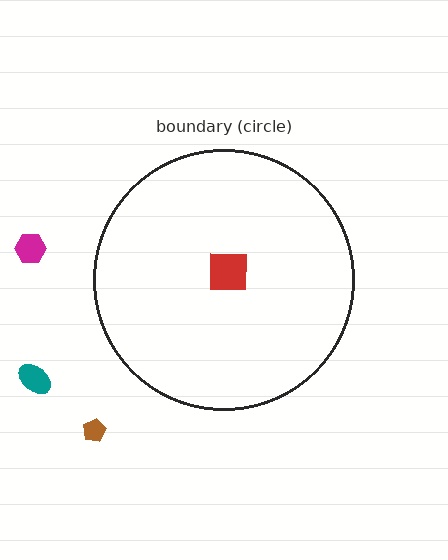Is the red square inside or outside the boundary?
Inside.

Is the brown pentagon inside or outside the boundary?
Outside.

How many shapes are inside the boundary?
1 inside, 3 outside.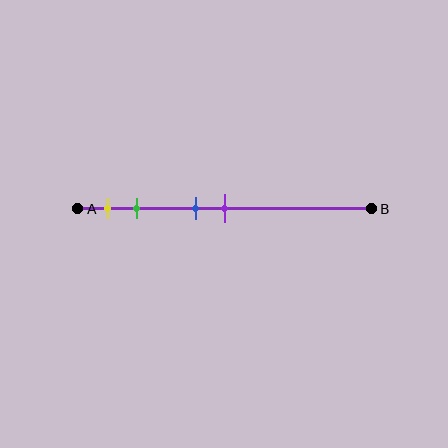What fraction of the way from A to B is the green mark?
The green mark is approximately 20% (0.2) of the way from A to B.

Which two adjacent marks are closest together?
The blue and purple marks are the closest adjacent pair.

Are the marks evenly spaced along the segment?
No, the marks are not evenly spaced.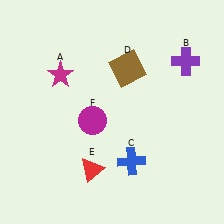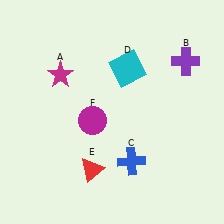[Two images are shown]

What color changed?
The square (D) changed from brown in Image 1 to cyan in Image 2.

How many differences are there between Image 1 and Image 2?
There is 1 difference between the two images.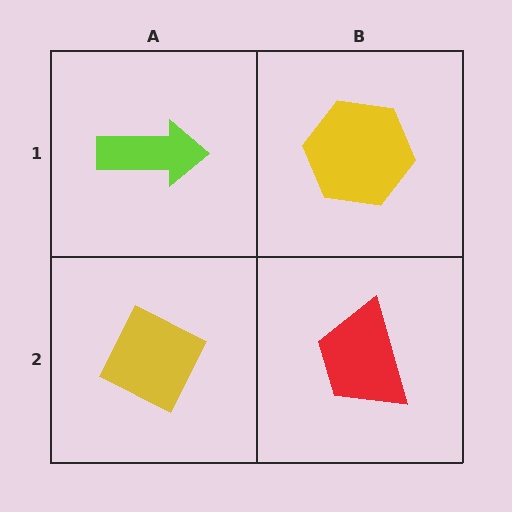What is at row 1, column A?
A lime arrow.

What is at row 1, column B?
A yellow hexagon.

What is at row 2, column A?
A yellow diamond.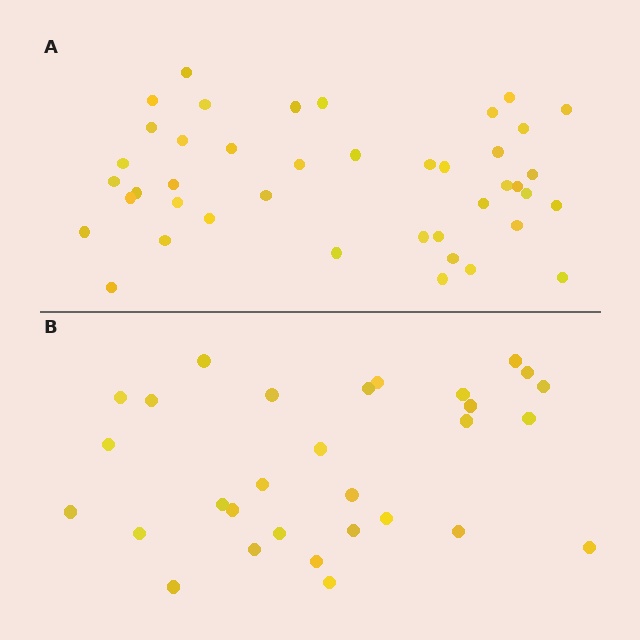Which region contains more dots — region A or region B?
Region A (the top region) has more dots.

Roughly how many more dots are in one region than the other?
Region A has roughly 12 or so more dots than region B.